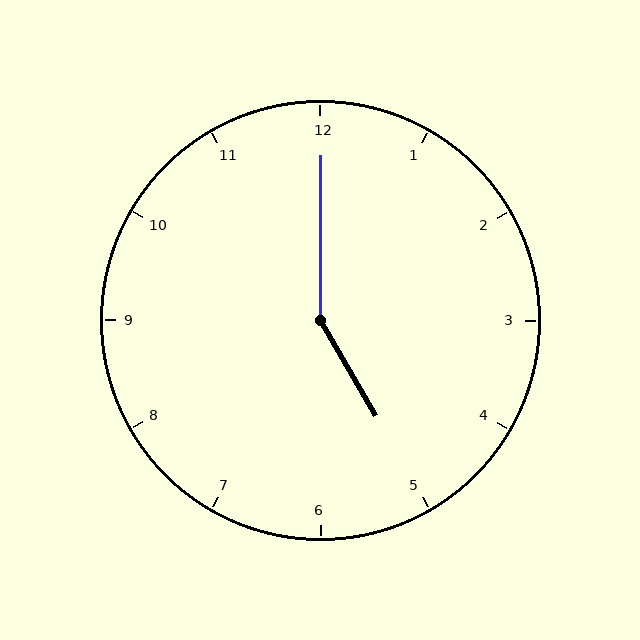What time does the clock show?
5:00.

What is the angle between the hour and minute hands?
Approximately 150 degrees.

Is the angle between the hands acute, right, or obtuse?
It is obtuse.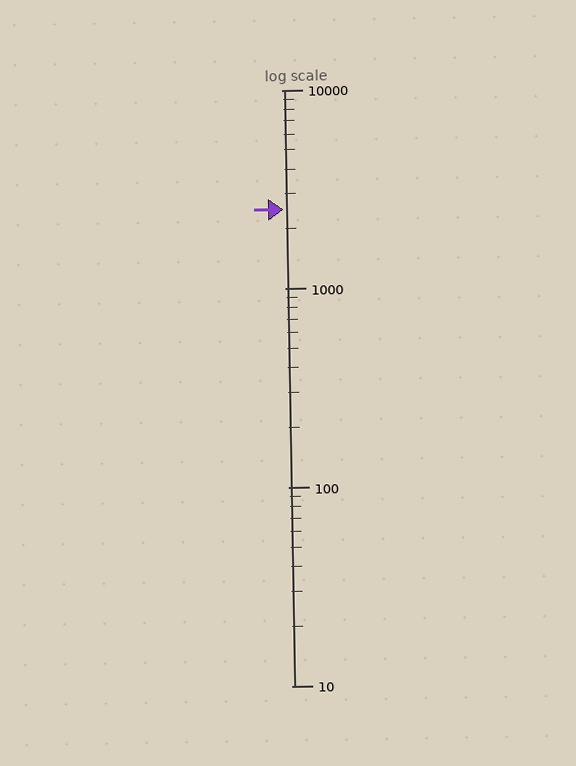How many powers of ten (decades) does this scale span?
The scale spans 3 decades, from 10 to 10000.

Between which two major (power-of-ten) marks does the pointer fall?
The pointer is between 1000 and 10000.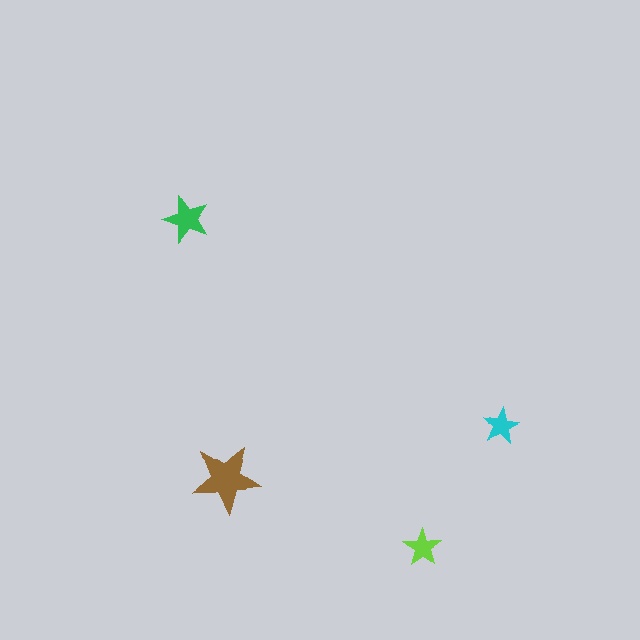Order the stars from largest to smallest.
the brown one, the green one, the lime one, the cyan one.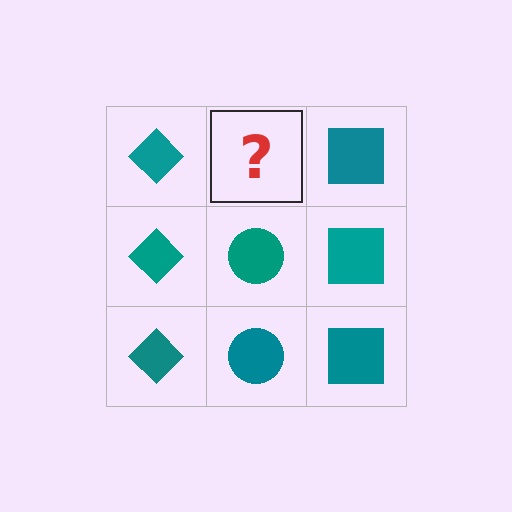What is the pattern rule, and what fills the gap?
The rule is that each column has a consistent shape. The gap should be filled with a teal circle.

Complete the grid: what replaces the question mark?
The question mark should be replaced with a teal circle.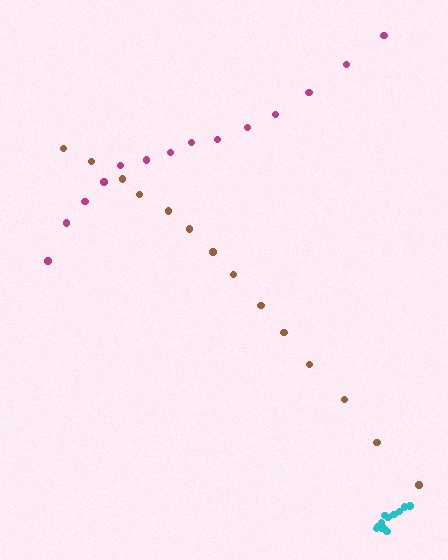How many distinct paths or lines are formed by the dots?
There are 3 distinct paths.